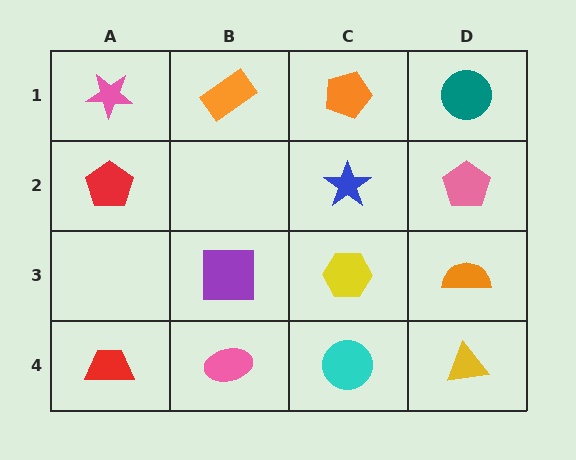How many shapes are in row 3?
3 shapes.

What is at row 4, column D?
A yellow triangle.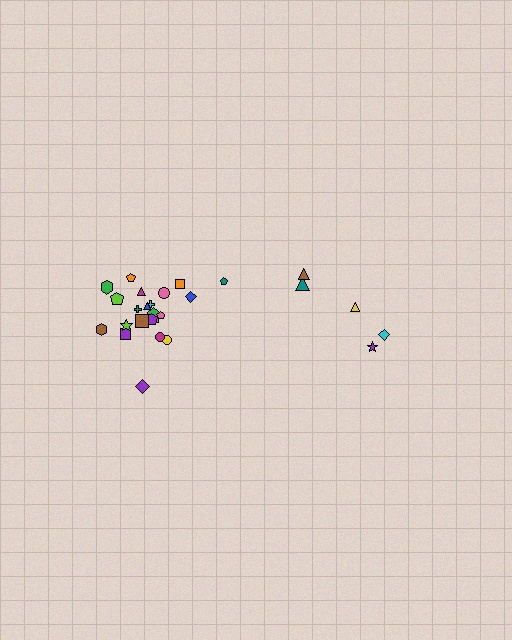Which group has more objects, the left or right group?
The left group.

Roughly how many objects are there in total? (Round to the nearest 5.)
Roughly 25 objects in total.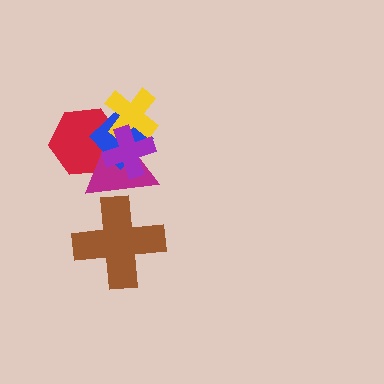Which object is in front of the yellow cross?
The purple cross is in front of the yellow cross.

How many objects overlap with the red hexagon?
4 objects overlap with the red hexagon.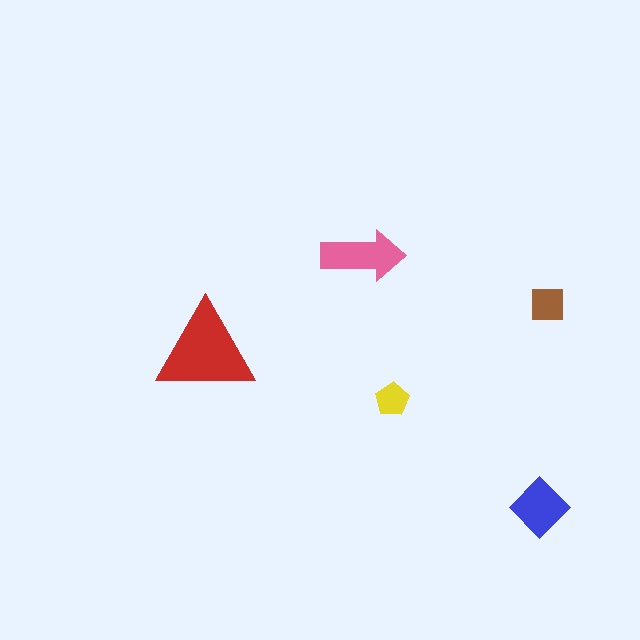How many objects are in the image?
There are 5 objects in the image.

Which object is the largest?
The red triangle.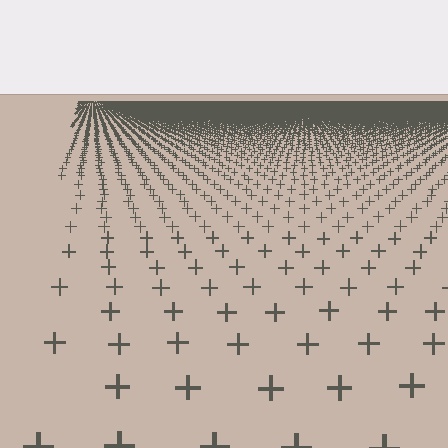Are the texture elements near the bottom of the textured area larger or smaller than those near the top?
Larger. Near the bottom, elements are closer to the viewer and appear at a bigger on-screen size.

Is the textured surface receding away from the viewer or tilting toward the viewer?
The surface is receding away from the viewer. Texture elements get smaller and denser toward the top.